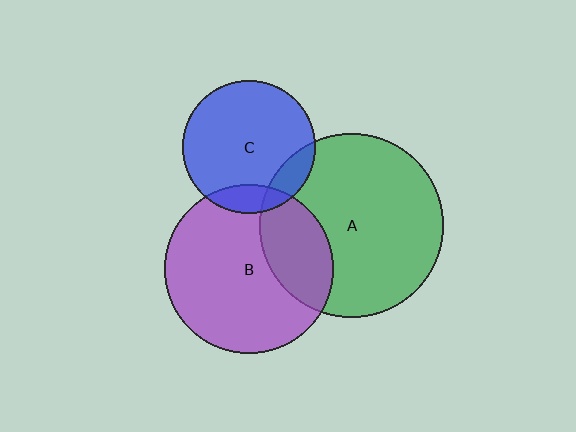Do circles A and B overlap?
Yes.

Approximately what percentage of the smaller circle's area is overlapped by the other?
Approximately 25%.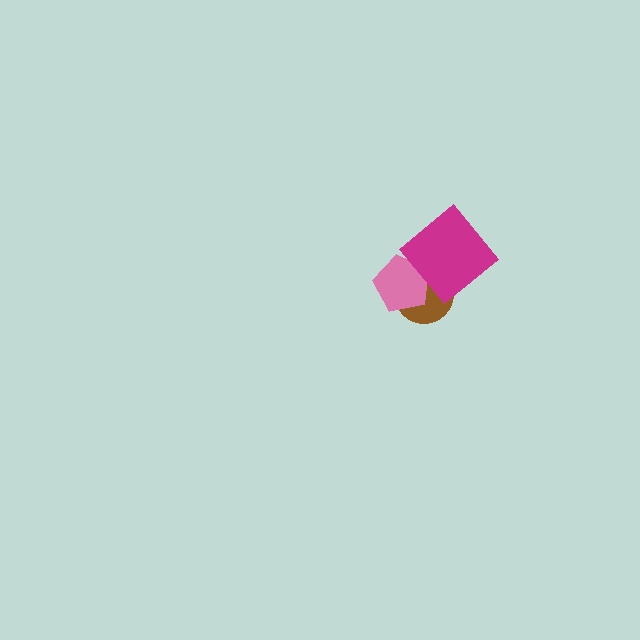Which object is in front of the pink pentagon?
The magenta diamond is in front of the pink pentagon.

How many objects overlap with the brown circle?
2 objects overlap with the brown circle.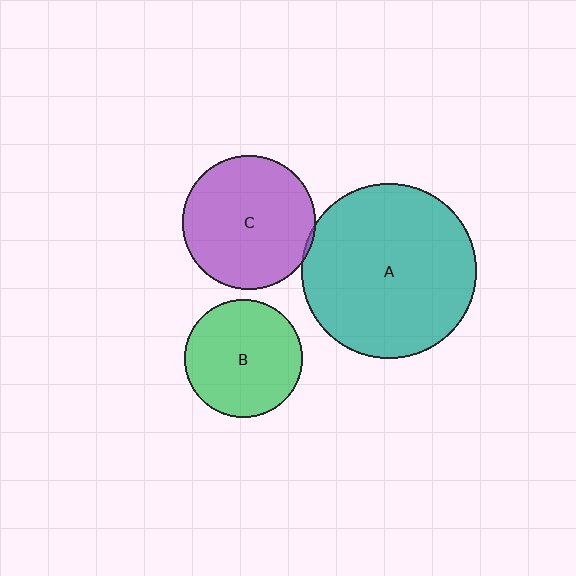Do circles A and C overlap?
Yes.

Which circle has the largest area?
Circle A (teal).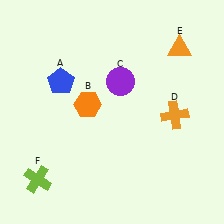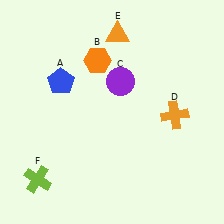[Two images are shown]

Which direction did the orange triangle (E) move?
The orange triangle (E) moved left.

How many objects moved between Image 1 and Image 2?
2 objects moved between the two images.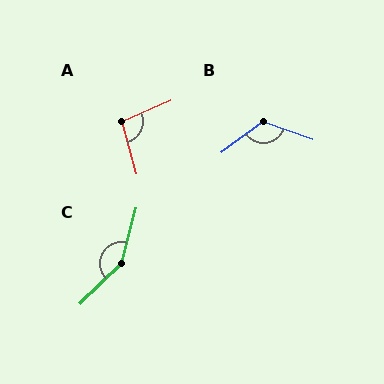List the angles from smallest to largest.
A (98°), B (124°), C (148°).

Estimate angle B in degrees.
Approximately 124 degrees.